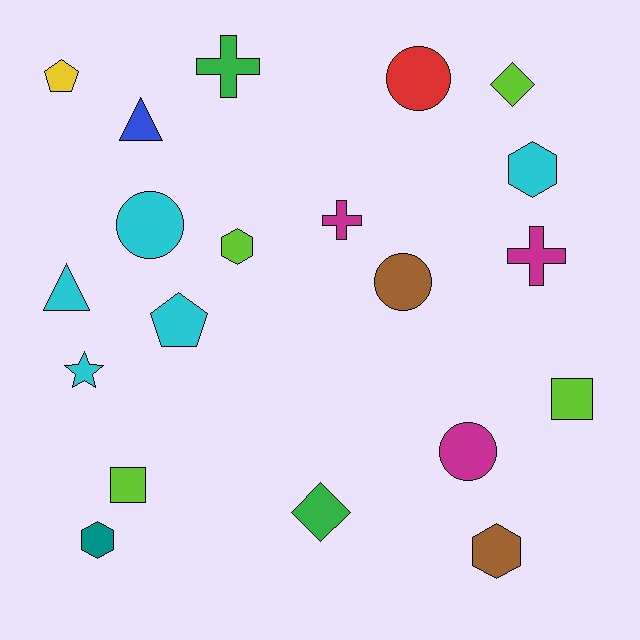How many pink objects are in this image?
There are no pink objects.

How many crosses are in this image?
There are 3 crosses.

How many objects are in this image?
There are 20 objects.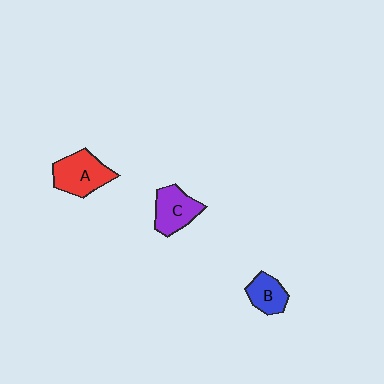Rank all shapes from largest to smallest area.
From largest to smallest: A (red), C (purple), B (blue).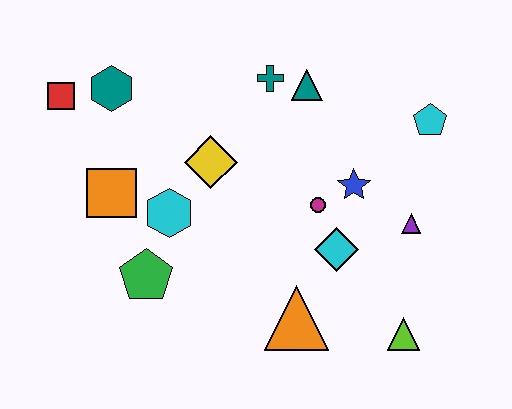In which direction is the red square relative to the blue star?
The red square is to the left of the blue star.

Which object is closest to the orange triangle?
The cyan diamond is closest to the orange triangle.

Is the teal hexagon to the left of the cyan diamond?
Yes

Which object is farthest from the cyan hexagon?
The cyan pentagon is farthest from the cyan hexagon.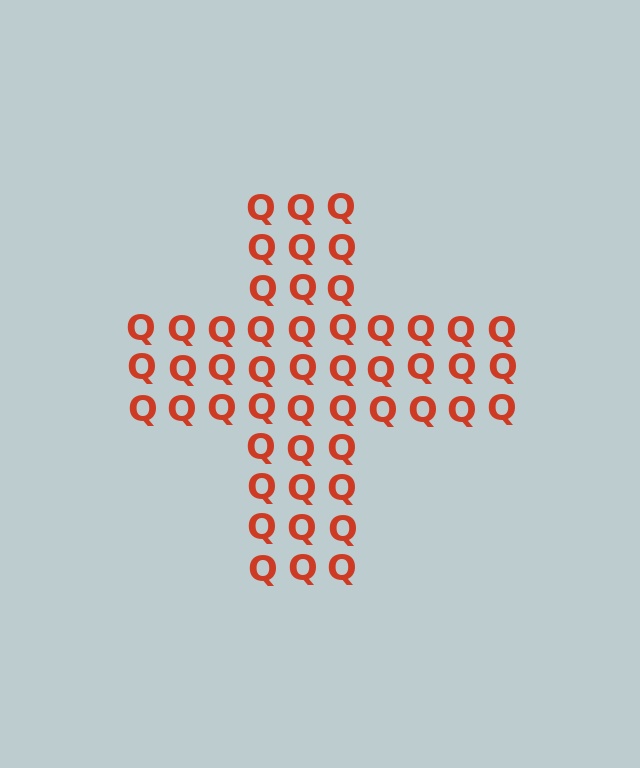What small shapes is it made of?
It is made of small letter Q's.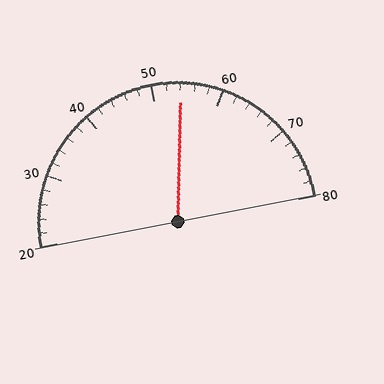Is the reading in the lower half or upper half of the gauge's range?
The reading is in the upper half of the range (20 to 80).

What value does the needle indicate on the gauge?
The needle indicates approximately 54.